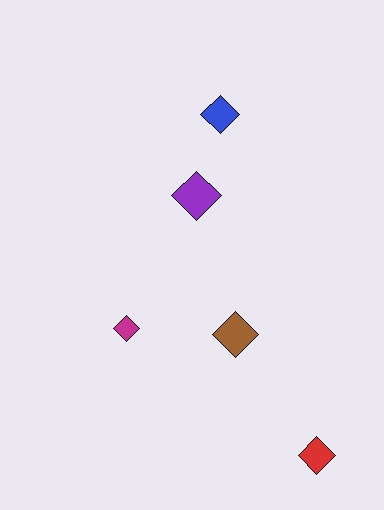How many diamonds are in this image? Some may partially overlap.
There are 5 diamonds.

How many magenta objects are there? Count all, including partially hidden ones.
There is 1 magenta object.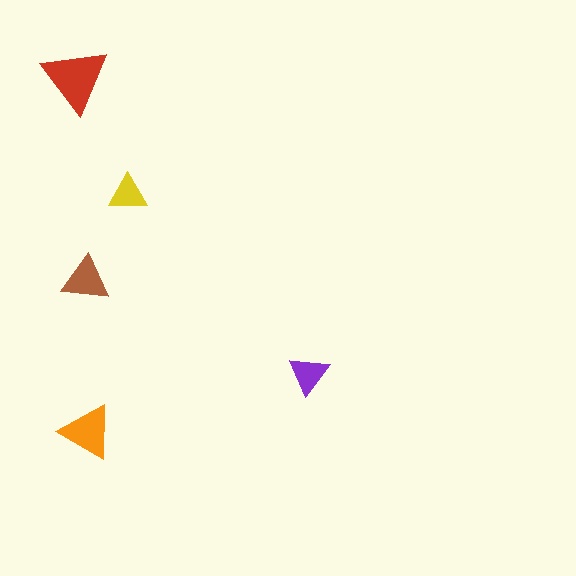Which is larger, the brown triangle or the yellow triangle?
The brown one.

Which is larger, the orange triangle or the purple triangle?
The orange one.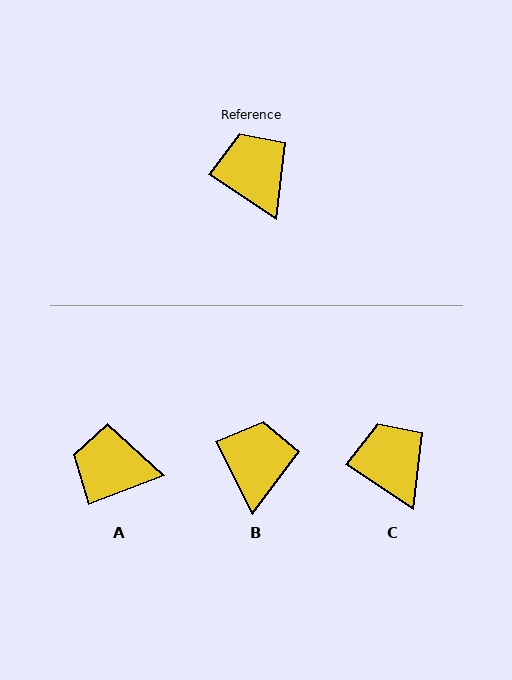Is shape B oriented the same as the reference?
No, it is off by about 30 degrees.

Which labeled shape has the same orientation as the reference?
C.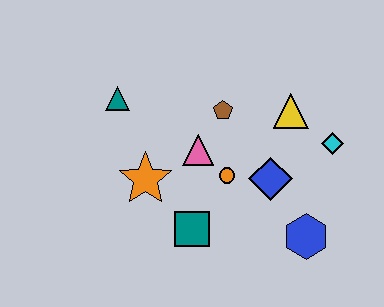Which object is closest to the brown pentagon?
The pink triangle is closest to the brown pentagon.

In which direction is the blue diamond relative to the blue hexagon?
The blue diamond is above the blue hexagon.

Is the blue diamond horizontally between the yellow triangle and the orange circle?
Yes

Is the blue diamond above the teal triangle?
No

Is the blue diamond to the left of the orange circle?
No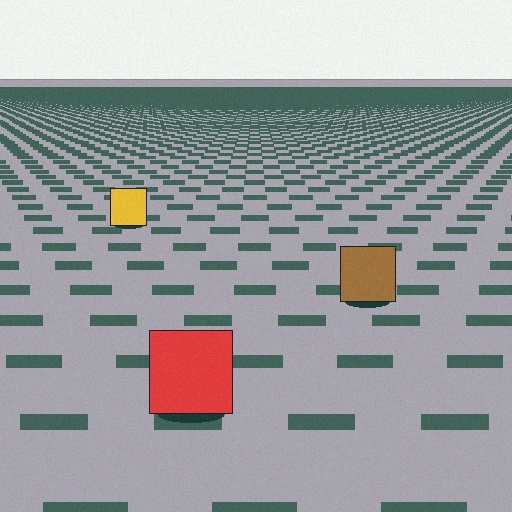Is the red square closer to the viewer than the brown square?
Yes. The red square is closer — you can tell from the texture gradient: the ground texture is coarser near it.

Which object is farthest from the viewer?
The yellow square is farthest from the viewer. It appears smaller and the ground texture around it is denser.